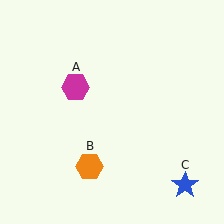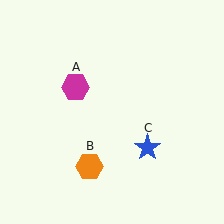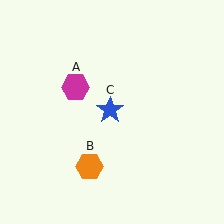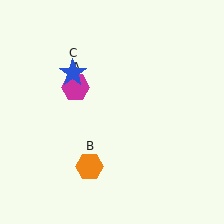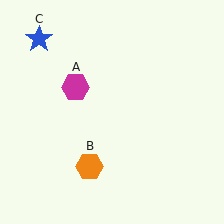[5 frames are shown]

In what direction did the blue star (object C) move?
The blue star (object C) moved up and to the left.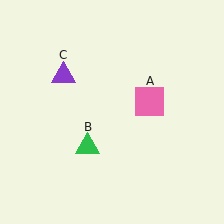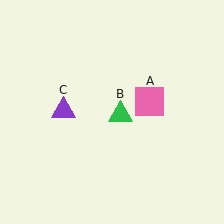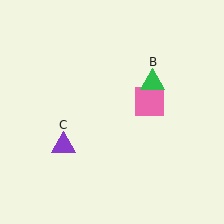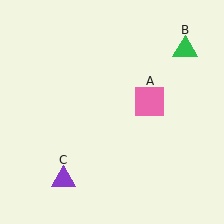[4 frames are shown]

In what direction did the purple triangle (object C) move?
The purple triangle (object C) moved down.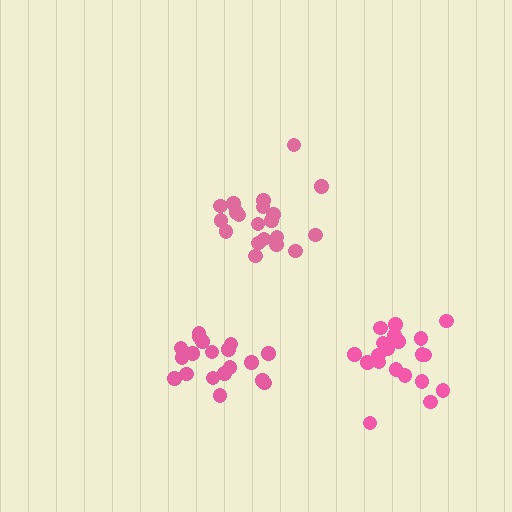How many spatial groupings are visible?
There are 3 spatial groupings.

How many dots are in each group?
Group 1: 20 dots, Group 2: 20 dots, Group 3: 19 dots (59 total).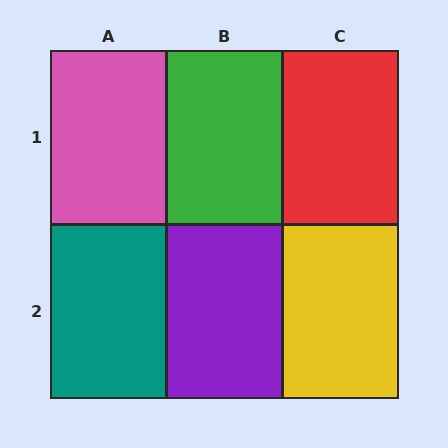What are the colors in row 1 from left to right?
Pink, green, red.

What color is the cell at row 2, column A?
Teal.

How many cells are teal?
1 cell is teal.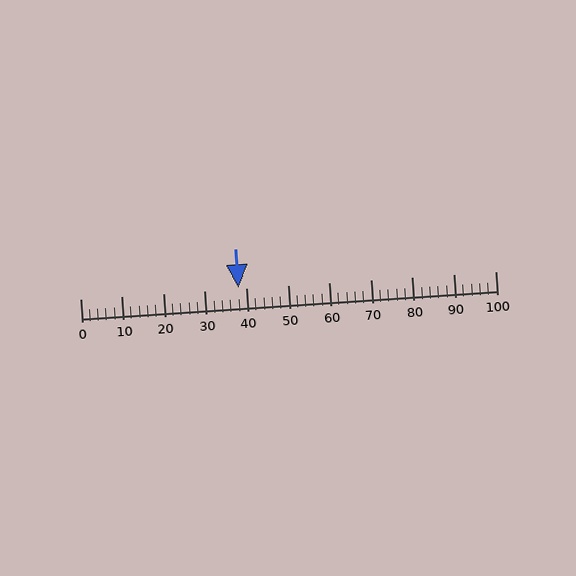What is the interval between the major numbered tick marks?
The major tick marks are spaced 10 units apart.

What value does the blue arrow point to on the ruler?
The blue arrow points to approximately 38.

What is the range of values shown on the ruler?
The ruler shows values from 0 to 100.